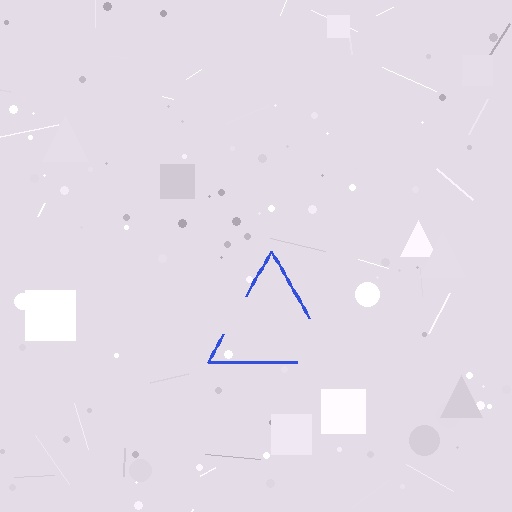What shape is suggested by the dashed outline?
The dashed outline suggests a triangle.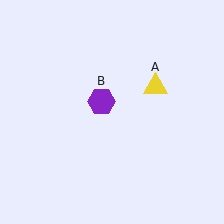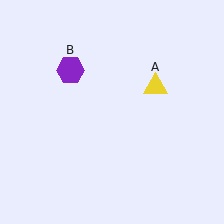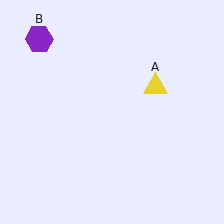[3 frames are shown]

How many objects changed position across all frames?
1 object changed position: purple hexagon (object B).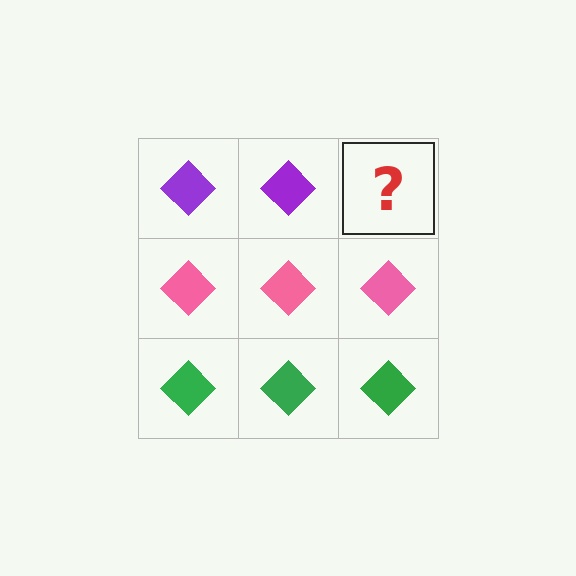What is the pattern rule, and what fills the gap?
The rule is that each row has a consistent color. The gap should be filled with a purple diamond.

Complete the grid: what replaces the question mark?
The question mark should be replaced with a purple diamond.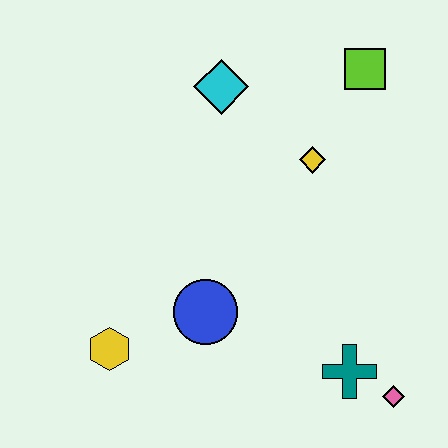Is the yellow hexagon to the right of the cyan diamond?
No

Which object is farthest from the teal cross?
The cyan diamond is farthest from the teal cross.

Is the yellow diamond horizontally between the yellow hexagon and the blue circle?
No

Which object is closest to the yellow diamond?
The lime square is closest to the yellow diamond.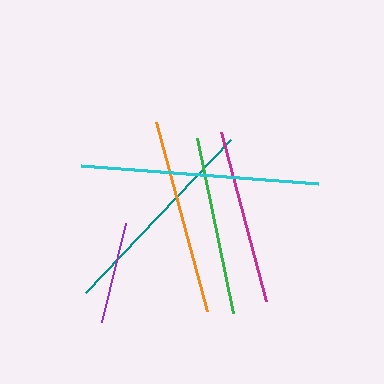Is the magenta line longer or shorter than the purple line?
The magenta line is longer than the purple line.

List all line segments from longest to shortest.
From longest to shortest: cyan, teal, orange, green, magenta, purple.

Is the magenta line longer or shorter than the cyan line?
The cyan line is longer than the magenta line.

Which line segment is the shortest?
The purple line is the shortest at approximately 102 pixels.